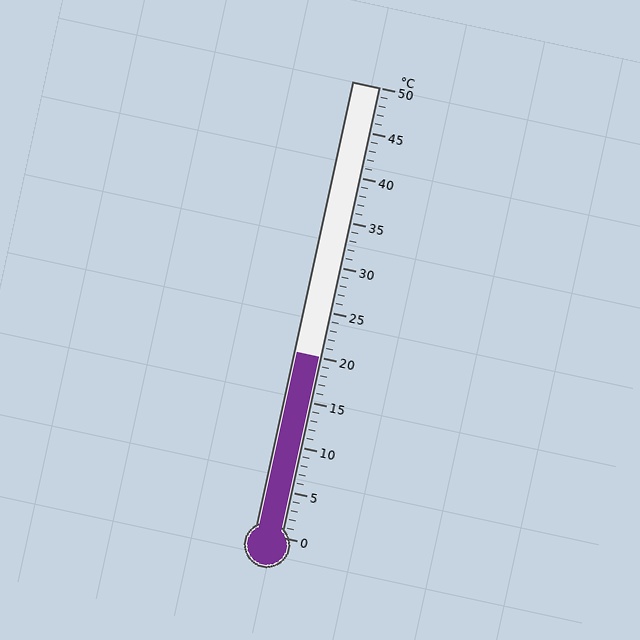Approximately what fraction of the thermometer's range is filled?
The thermometer is filled to approximately 40% of its range.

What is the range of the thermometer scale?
The thermometer scale ranges from 0°C to 50°C.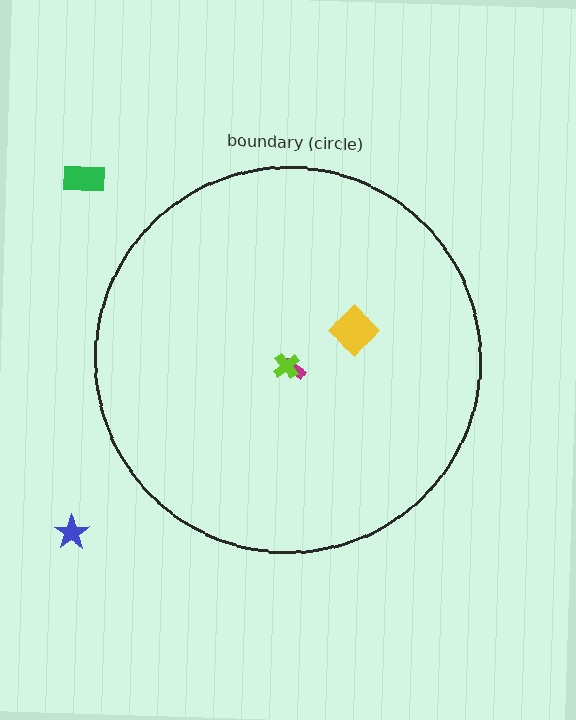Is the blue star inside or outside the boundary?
Outside.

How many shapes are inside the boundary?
3 inside, 2 outside.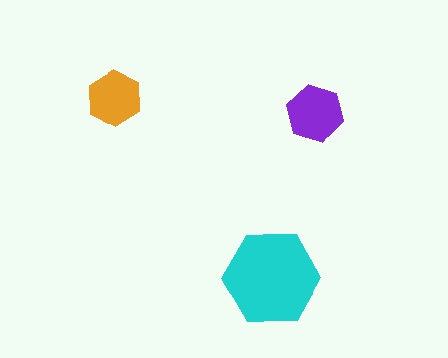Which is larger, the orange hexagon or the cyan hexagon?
The cyan one.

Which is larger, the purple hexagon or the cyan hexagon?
The cyan one.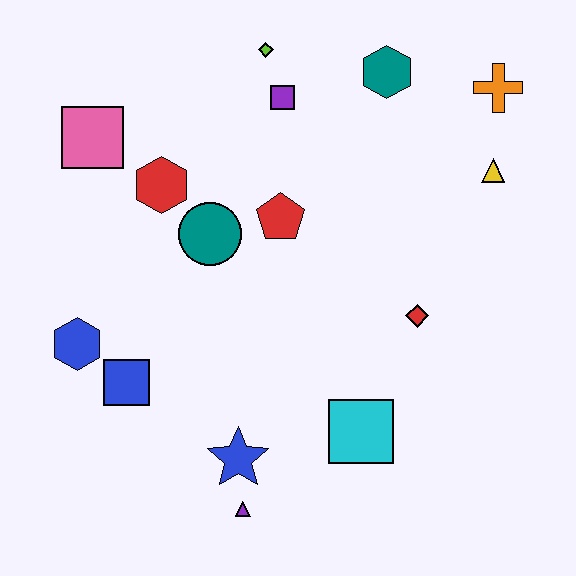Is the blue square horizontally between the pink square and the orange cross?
Yes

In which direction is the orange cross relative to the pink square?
The orange cross is to the right of the pink square.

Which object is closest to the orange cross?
The yellow triangle is closest to the orange cross.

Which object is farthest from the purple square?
The purple triangle is farthest from the purple square.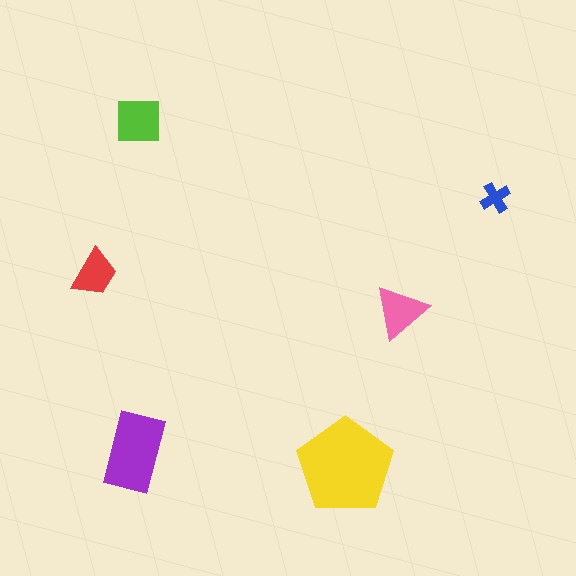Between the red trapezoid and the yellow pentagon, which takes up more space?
The yellow pentagon.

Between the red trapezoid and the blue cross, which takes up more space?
The red trapezoid.